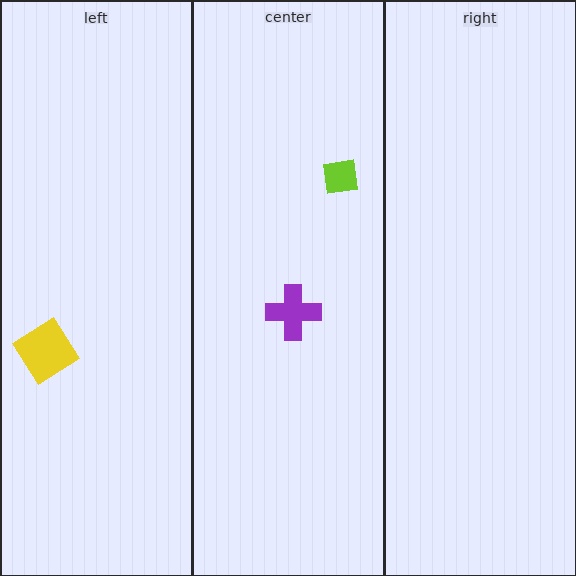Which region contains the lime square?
The center region.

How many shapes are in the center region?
2.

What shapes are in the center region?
The purple cross, the lime square.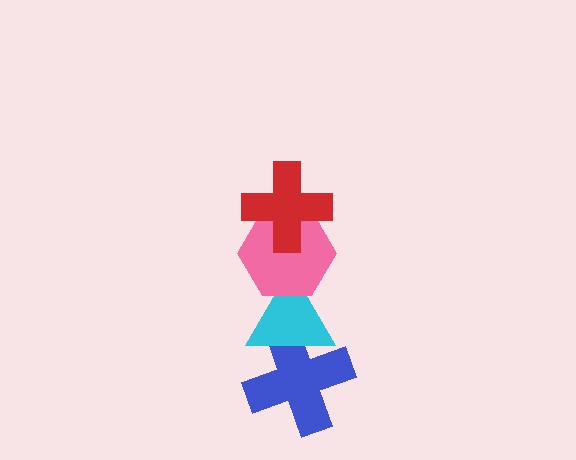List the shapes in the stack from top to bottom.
From top to bottom: the red cross, the pink hexagon, the cyan triangle, the blue cross.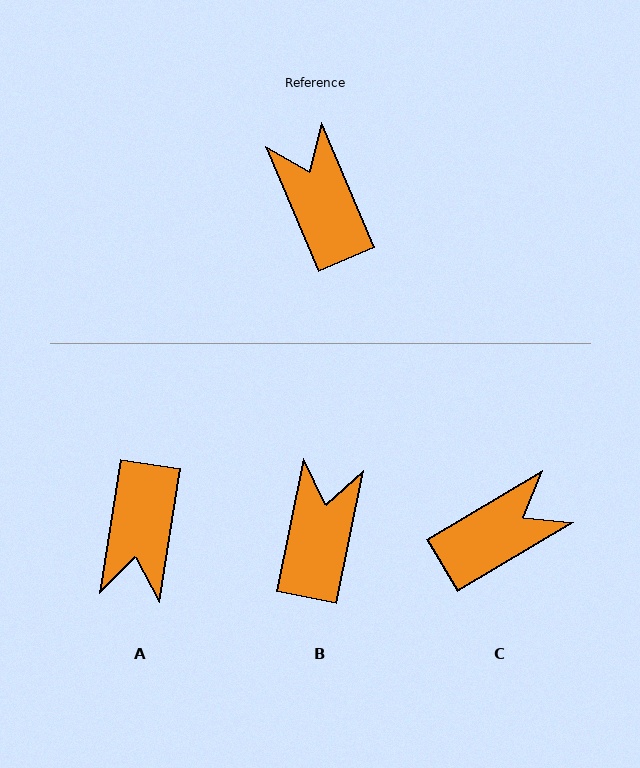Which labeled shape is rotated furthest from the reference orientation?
A, about 148 degrees away.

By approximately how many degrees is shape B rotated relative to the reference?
Approximately 34 degrees clockwise.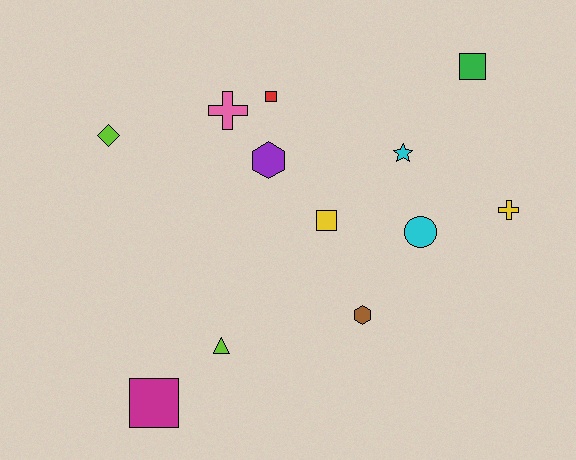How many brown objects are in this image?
There is 1 brown object.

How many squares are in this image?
There are 4 squares.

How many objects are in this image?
There are 12 objects.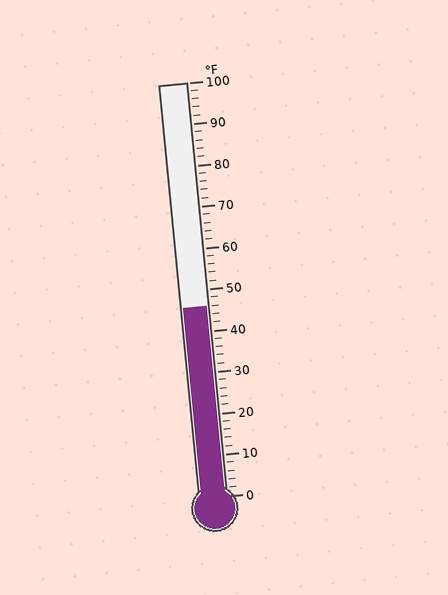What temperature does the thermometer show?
The thermometer shows approximately 46°F.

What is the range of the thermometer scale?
The thermometer scale ranges from 0°F to 100°F.